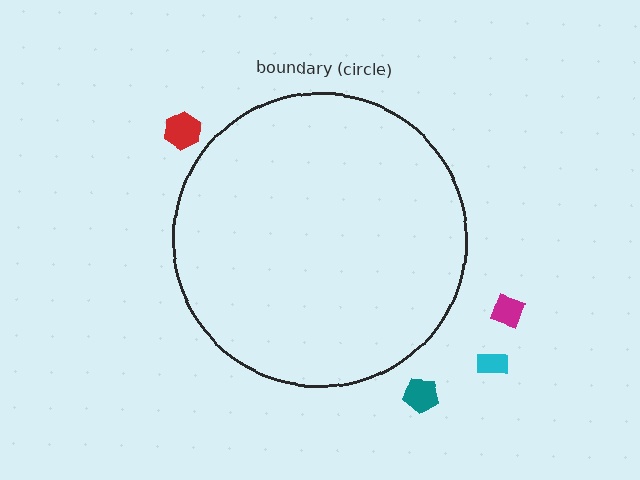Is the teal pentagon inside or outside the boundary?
Outside.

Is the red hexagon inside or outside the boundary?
Outside.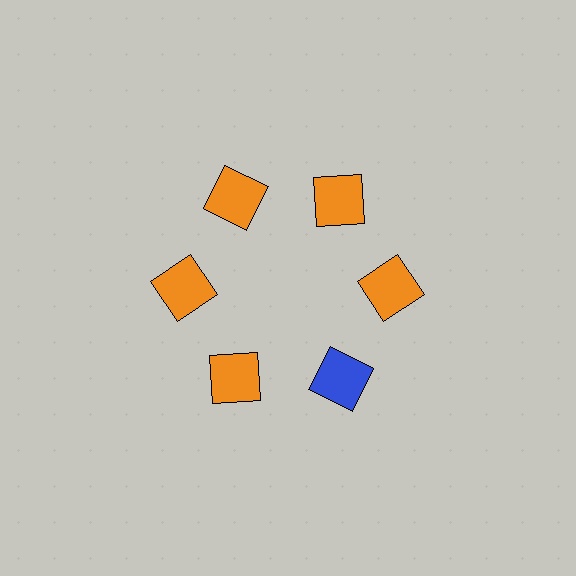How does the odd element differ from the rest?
It has a different color: blue instead of orange.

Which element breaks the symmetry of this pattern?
The blue square at roughly the 5 o'clock position breaks the symmetry. All other shapes are orange squares.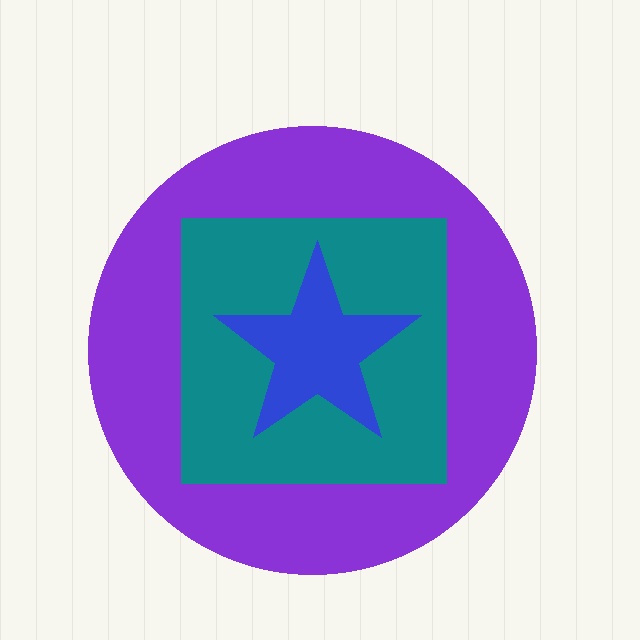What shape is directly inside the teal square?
The blue star.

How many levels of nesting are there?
3.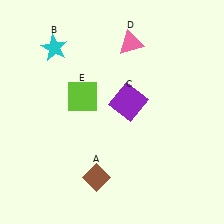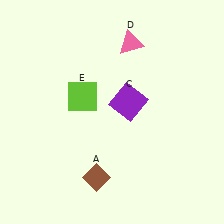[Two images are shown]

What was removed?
The cyan star (B) was removed in Image 2.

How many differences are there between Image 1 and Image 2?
There is 1 difference between the two images.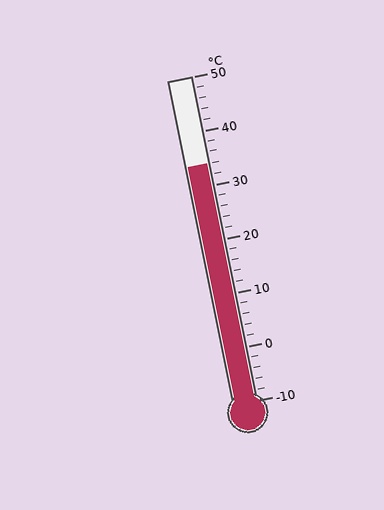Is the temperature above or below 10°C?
The temperature is above 10°C.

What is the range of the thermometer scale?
The thermometer scale ranges from -10°C to 50°C.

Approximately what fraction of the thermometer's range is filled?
The thermometer is filled to approximately 75% of its range.